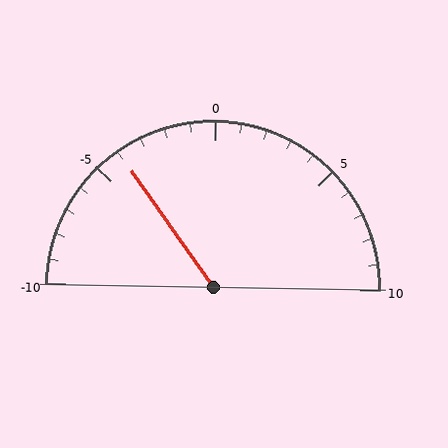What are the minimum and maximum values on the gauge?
The gauge ranges from -10 to 10.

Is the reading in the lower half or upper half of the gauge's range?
The reading is in the lower half of the range (-10 to 10).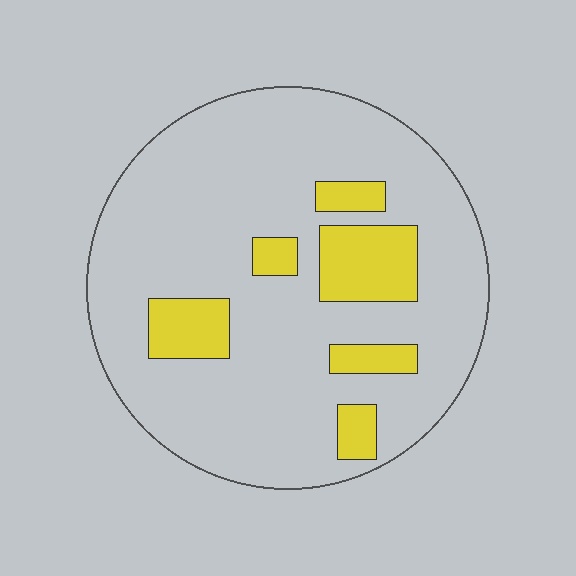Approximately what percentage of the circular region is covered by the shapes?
Approximately 15%.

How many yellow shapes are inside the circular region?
6.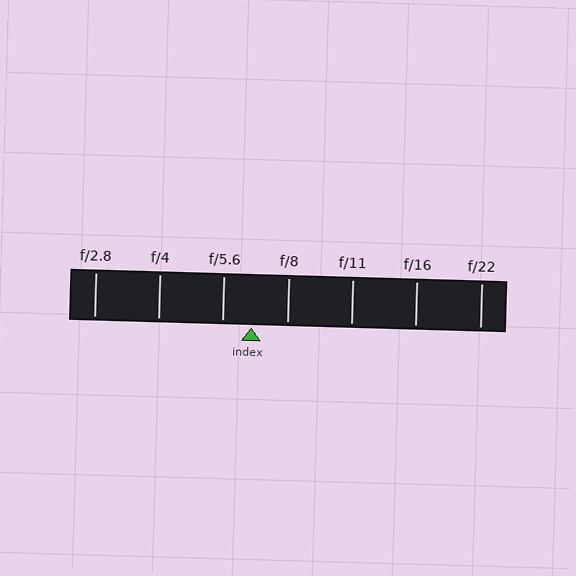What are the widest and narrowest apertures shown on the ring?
The widest aperture shown is f/2.8 and the narrowest is f/22.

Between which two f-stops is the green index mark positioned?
The index mark is between f/5.6 and f/8.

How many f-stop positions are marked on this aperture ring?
There are 7 f-stop positions marked.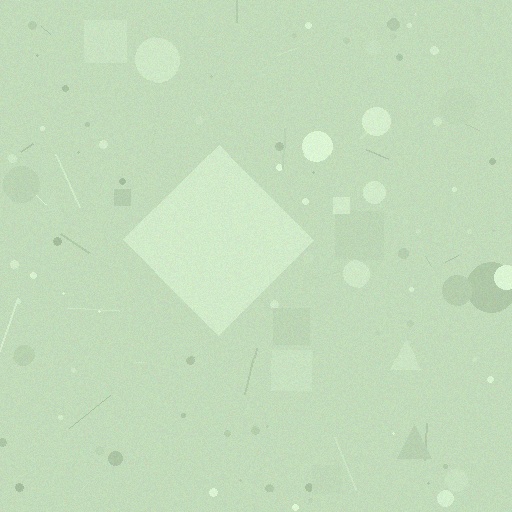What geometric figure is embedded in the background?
A diamond is embedded in the background.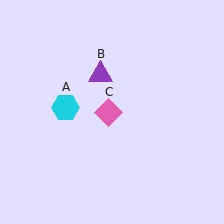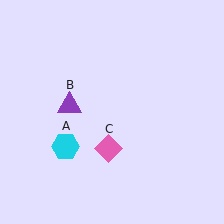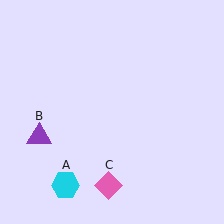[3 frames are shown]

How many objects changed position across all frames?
3 objects changed position: cyan hexagon (object A), purple triangle (object B), pink diamond (object C).